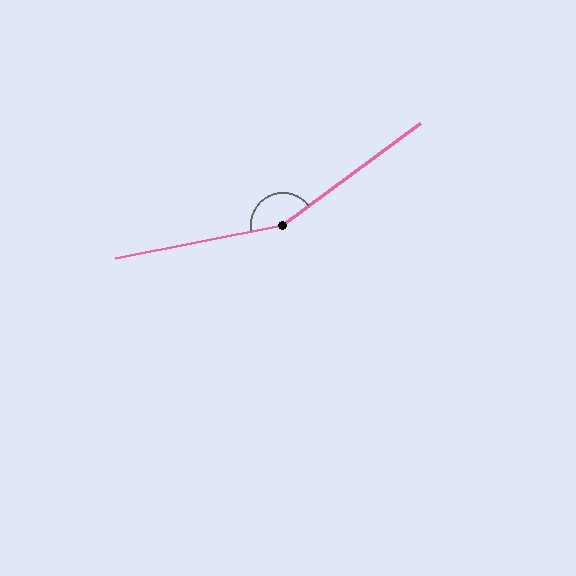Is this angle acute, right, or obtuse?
It is obtuse.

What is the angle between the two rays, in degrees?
Approximately 155 degrees.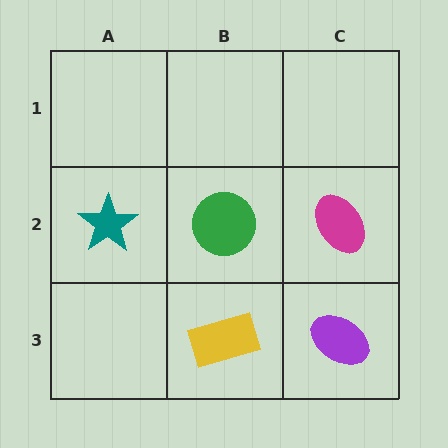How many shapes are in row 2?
3 shapes.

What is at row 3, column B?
A yellow rectangle.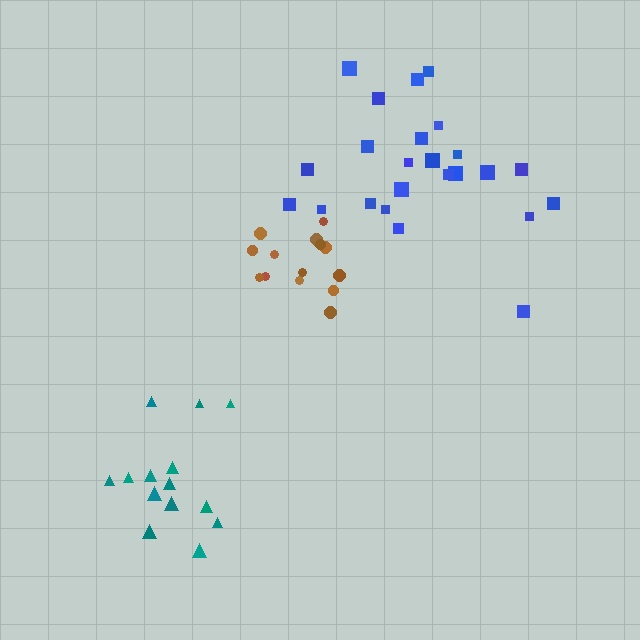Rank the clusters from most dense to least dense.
brown, blue, teal.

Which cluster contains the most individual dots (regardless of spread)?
Blue (24).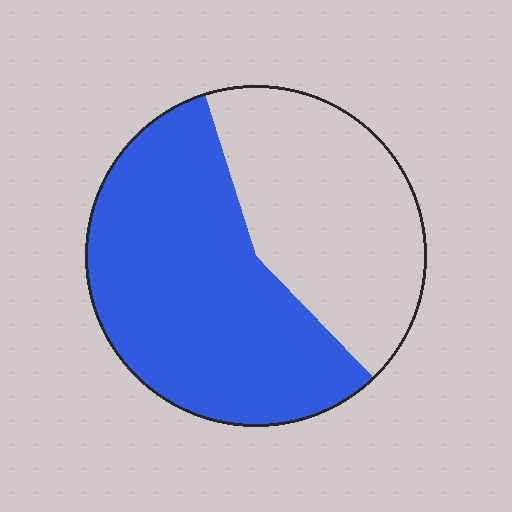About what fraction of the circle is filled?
About three fifths (3/5).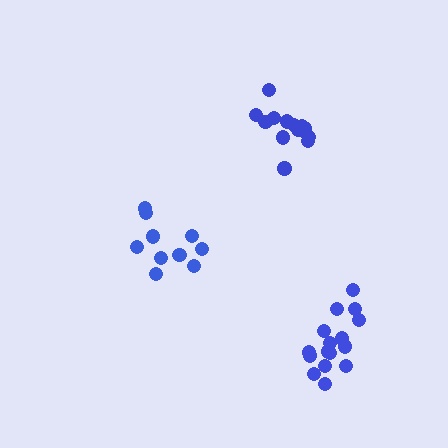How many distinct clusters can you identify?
There are 3 distinct clusters.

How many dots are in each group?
Group 1: 15 dots, Group 2: 10 dots, Group 3: 16 dots (41 total).